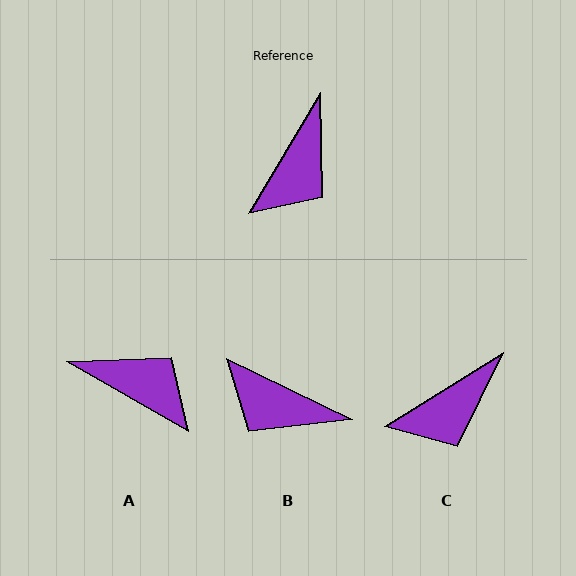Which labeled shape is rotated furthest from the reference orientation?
A, about 91 degrees away.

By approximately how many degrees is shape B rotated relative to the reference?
Approximately 85 degrees clockwise.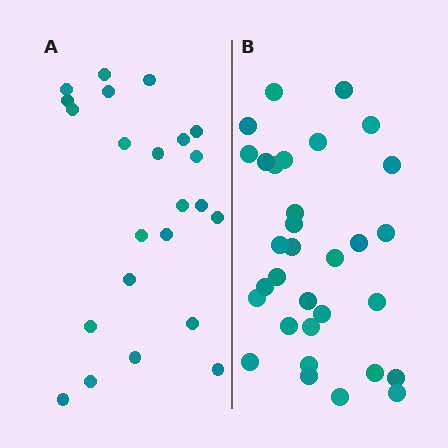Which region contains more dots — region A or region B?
Region B (the right region) has more dots.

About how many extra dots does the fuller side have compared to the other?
Region B has roughly 8 or so more dots than region A.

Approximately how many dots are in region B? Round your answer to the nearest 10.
About 30 dots. (The exact count is 32, which rounds to 30.)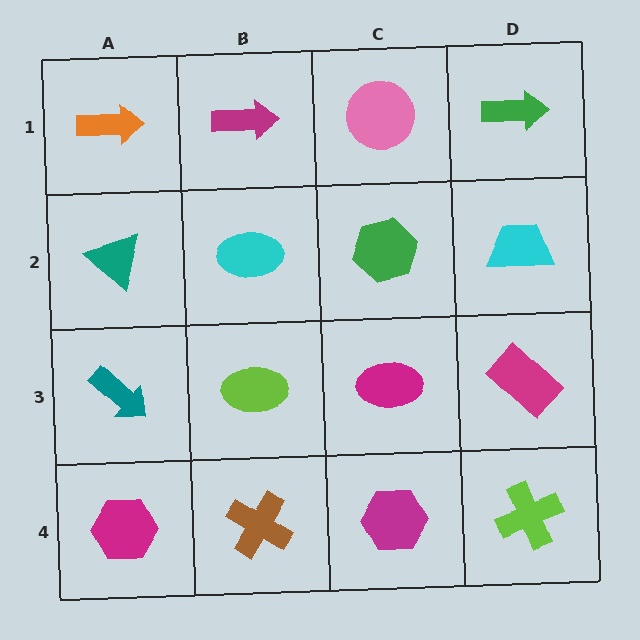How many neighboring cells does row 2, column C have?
4.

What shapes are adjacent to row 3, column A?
A teal triangle (row 2, column A), a magenta hexagon (row 4, column A), a lime ellipse (row 3, column B).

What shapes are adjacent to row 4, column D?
A magenta rectangle (row 3, column D), a magenta hexagon (row 4, column C).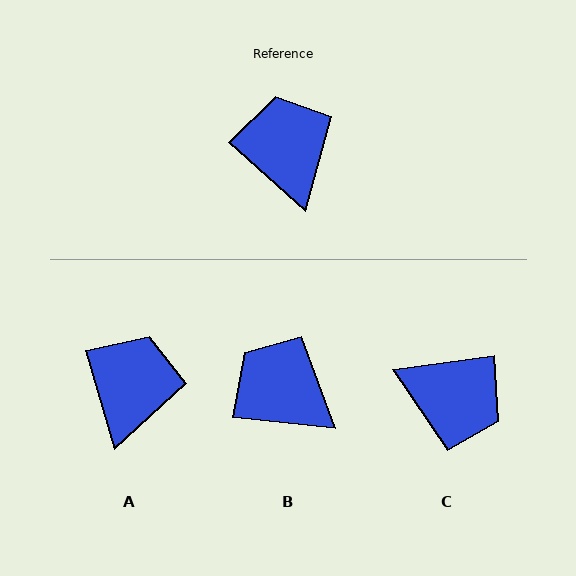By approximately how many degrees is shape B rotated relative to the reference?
Approximately 35 degrees counter-clockwise.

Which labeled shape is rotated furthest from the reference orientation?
C, about 131 degrees away.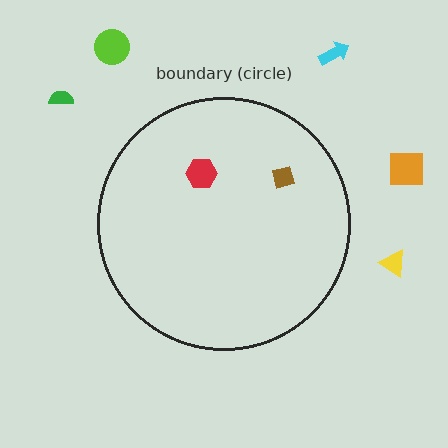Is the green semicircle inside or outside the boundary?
Outside.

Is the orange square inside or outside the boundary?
Outside.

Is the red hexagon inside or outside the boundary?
Inside.